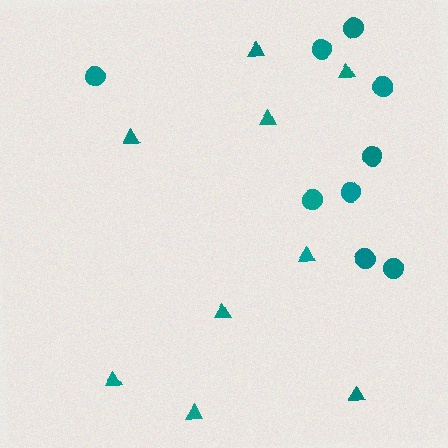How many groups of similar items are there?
There are 2 groups: one group of triangles (9) and one group of circles (9).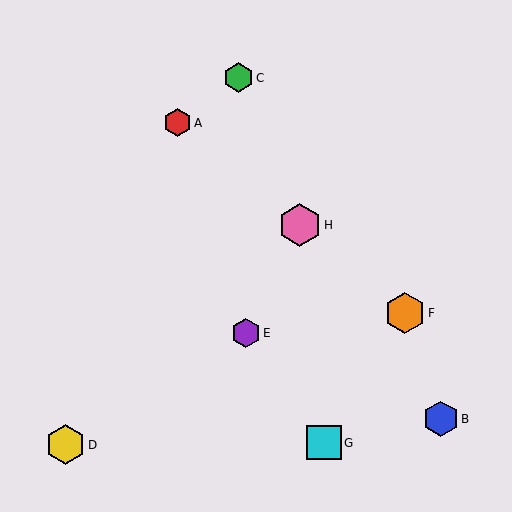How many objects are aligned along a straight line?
3 objects (A, F, H) are aligned along a straight line.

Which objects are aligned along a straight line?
Objects A, F, H are aligned along a straight line.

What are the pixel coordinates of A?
Object A is at (178, 123).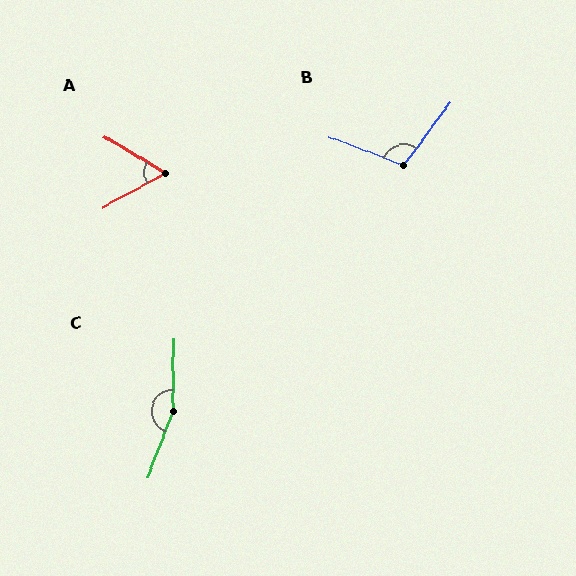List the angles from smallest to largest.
A (59°), B (106°), C (160°).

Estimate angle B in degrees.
Approximately 106 degrees.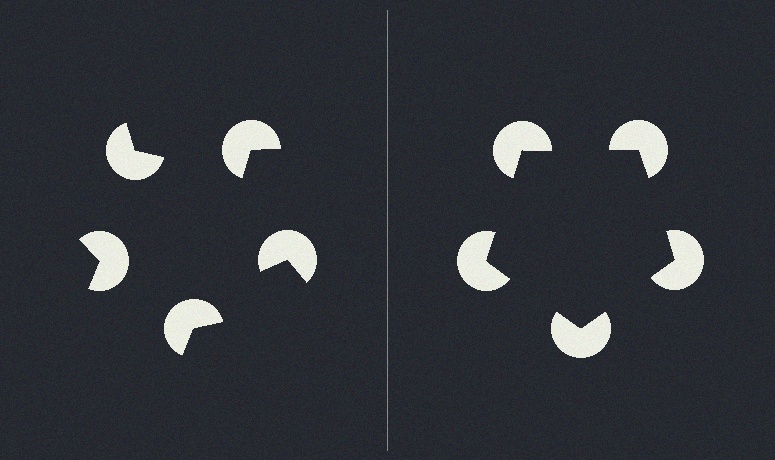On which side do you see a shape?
An illusory pentagon appears on the right side. On the left side the wedge cuts are rotated, so no coherent shape forms.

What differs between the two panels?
The pac-man discs are positioned identically on both sides; only the wedge orientations differ. On the right they align to a pentagon; on the left they are misaligned.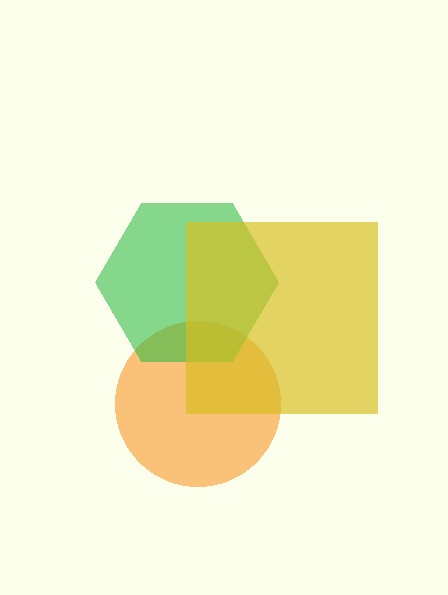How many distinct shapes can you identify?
There are 3 distinct shapes: an orange circle, a green hexagon, a yellow square.